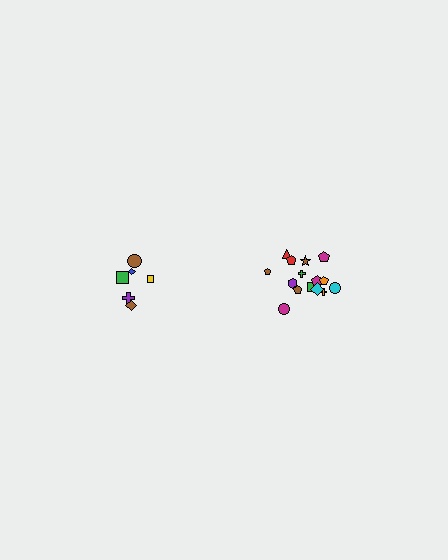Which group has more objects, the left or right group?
The right group.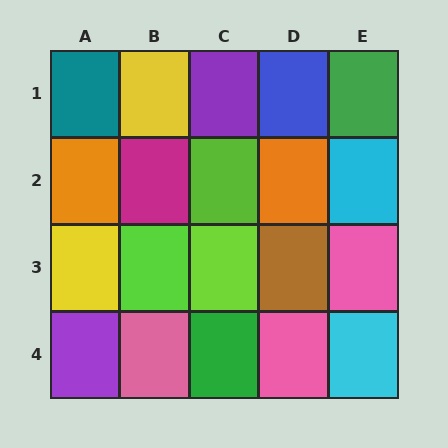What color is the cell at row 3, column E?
Pink.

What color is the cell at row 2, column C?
Lime.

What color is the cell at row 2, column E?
Cyan.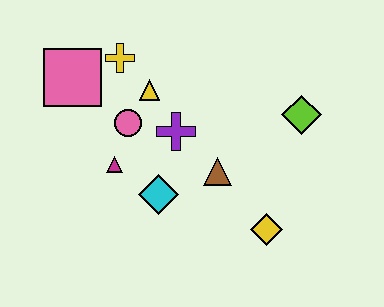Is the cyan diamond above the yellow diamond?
Yes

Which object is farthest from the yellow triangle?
The yellow diamond is farthest from the yellow triangle.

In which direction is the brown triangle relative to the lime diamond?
The brown triangle is to the left of the lime diamond.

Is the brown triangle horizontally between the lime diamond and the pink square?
Yes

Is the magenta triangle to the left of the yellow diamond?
Yes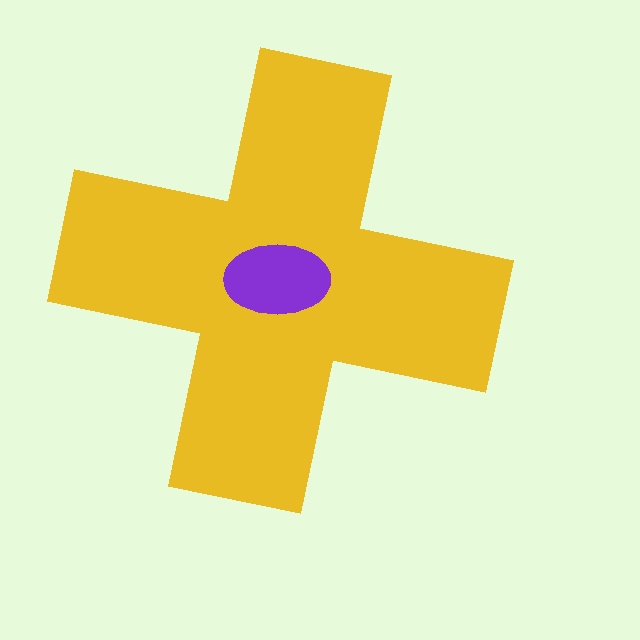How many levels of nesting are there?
2.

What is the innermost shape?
The purple ellipse.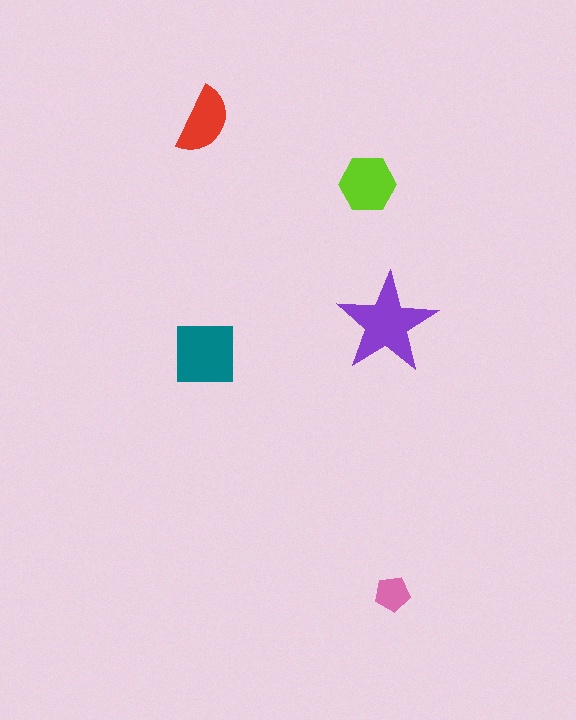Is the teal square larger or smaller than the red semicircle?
Larger.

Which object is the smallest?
The pink pentagon.